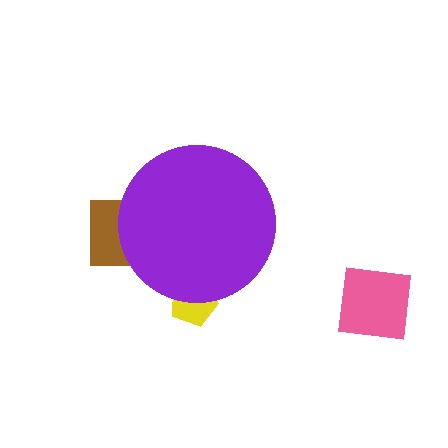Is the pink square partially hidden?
No, the pink square is fully visible.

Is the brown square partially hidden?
Yes, the brown square is partially hidden behind the purple circle.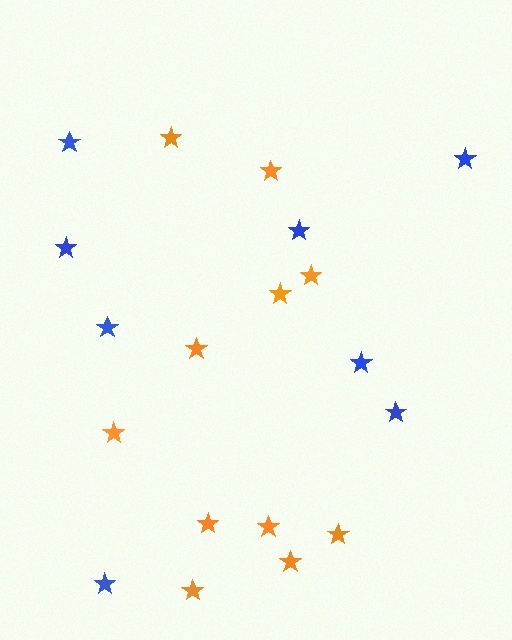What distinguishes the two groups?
There are 2 groups: one group of blue stars (8) and one group of orange stars (11).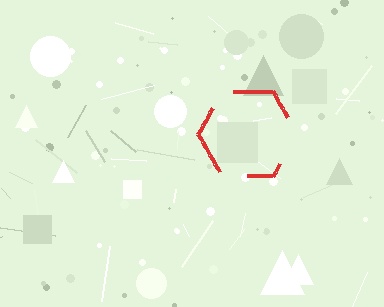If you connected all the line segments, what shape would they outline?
They would outline a hexagon.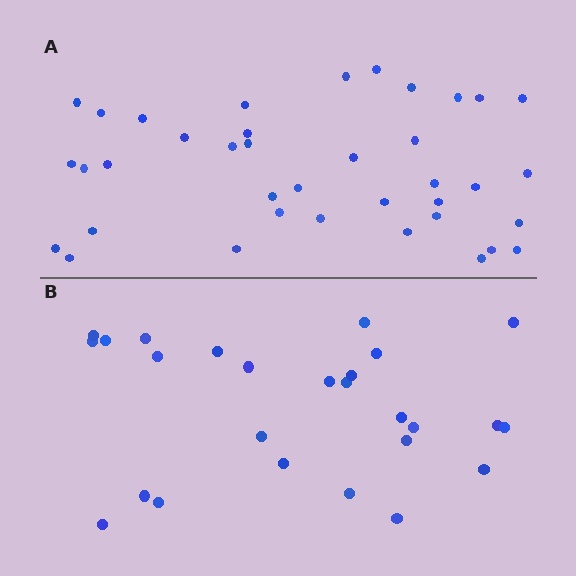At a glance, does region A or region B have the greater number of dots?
Region A (the top region) has more dots.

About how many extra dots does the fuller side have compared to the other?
Region A has roughly 12 or so more dots than region B.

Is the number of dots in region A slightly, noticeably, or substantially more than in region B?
Region A has substantially more. The ratio is roughly 1.5 to 1.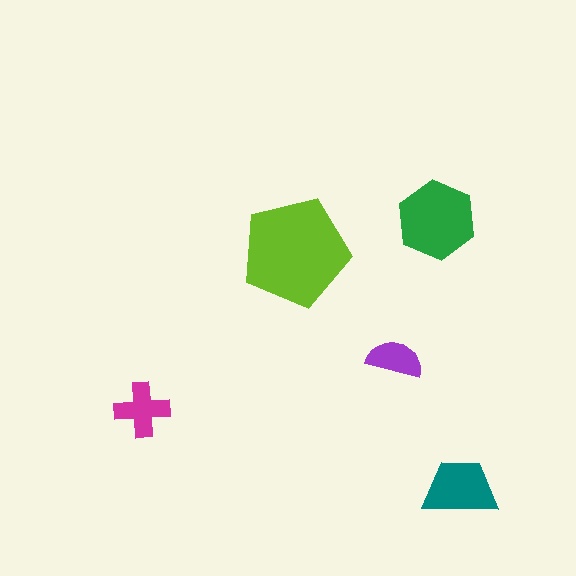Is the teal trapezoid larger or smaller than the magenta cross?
Larger.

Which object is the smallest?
The purple semicircle.